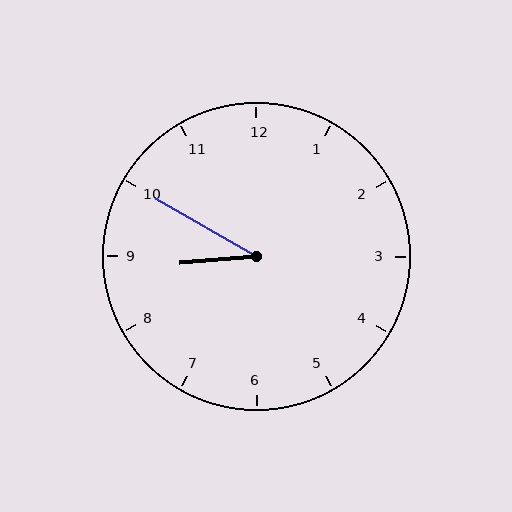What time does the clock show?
8:50.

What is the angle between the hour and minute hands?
Approximately 35 degrees.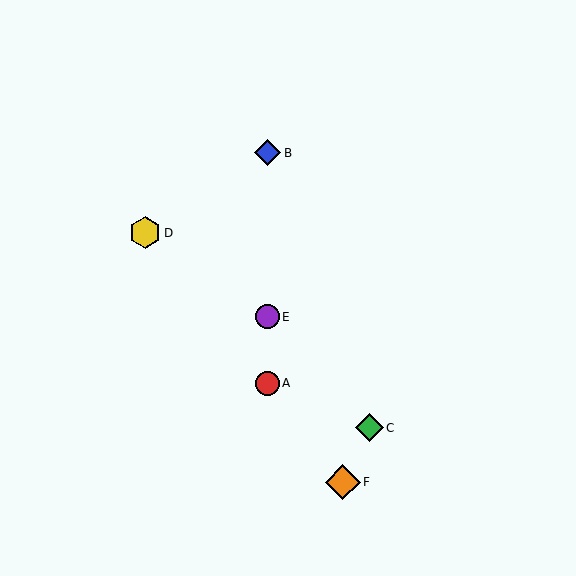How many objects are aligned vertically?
3 objects (A, B, E) are aligned vertically.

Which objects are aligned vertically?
Objects A, B, E are aligned vertically.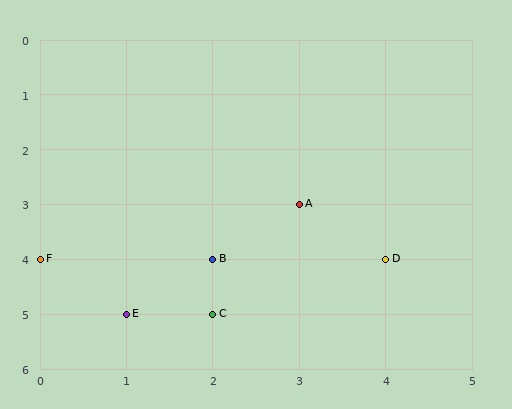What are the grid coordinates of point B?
Point B is at grid coordinates (2, 4).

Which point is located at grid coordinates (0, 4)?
Point F is at (0, 4).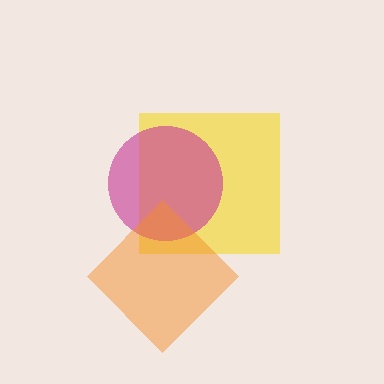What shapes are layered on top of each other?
The layered shapes are: a yellow square, a magenta circle, an orange diamond.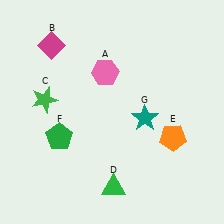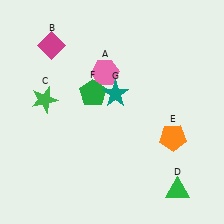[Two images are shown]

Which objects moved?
The objects that moved are: the green triangle (D), the green pentagon (F), the teal star (G).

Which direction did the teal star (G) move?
The teal star (G) moved left.